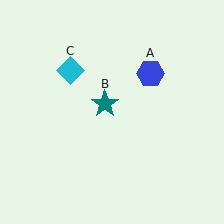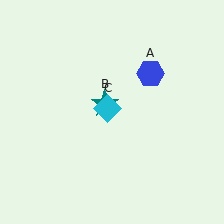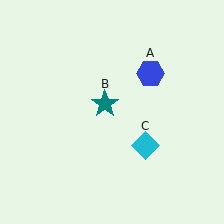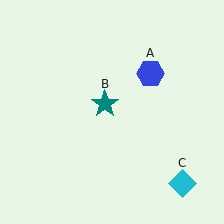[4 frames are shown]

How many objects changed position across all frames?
1 object changed position: cyan diamond (object C).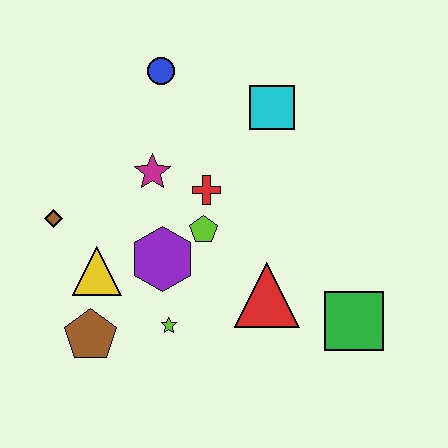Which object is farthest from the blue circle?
The green square is farthest from the blue circle.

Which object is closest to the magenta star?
The red cross is closest to the magenta star.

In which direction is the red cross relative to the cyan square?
The red cross is below the cyan square.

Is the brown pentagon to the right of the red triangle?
No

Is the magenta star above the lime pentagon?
Yes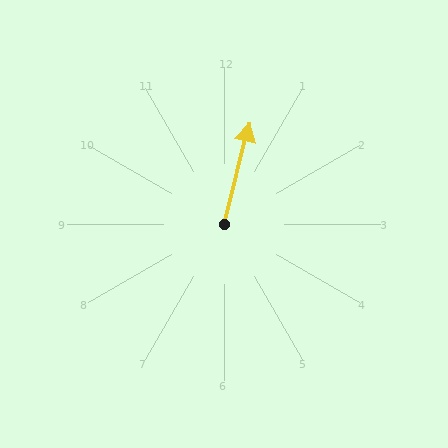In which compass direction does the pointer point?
North.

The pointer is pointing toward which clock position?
Roughly 12 o'clock.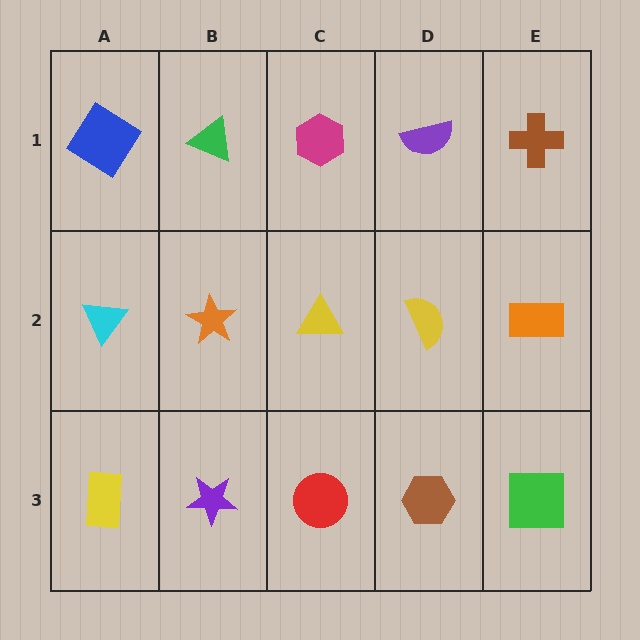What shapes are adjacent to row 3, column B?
An orange star (row 2, column B), a yellow rectangle (row 3, column A), a red circle (row 3, column C).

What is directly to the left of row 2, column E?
A yellow semicircle.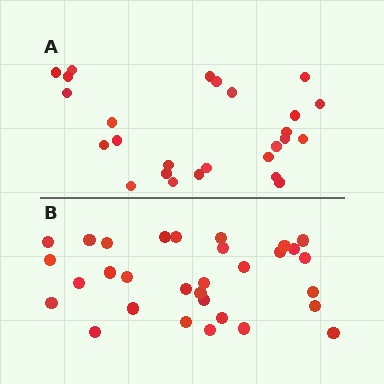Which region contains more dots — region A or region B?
Region B (the bottom region) has more dots.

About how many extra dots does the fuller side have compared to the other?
Region B has about 5 more dots than region A.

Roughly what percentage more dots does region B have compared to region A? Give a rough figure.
About 20% more.